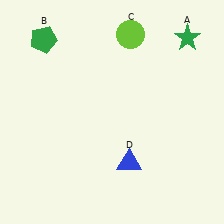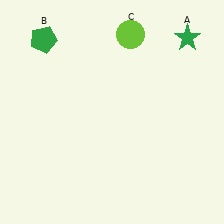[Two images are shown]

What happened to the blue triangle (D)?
The blue triangle (D) was removed in Image 2. It was in the bottom-right area of Image 1.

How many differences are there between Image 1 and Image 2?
There is 1 difference between the two images.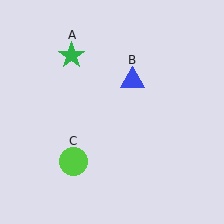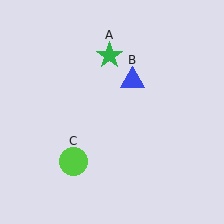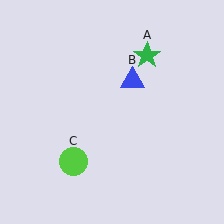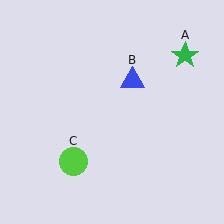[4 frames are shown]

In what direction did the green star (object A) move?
The green star (object A) moved right.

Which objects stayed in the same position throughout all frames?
Blue triangle (object B) and lime circle (object C) remained stationary.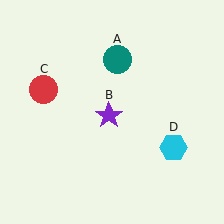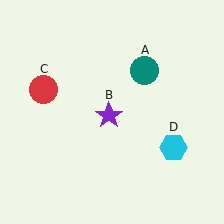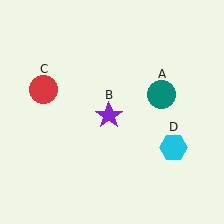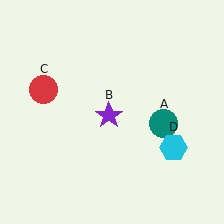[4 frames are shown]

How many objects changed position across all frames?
1 object changed position: teal circle (object A).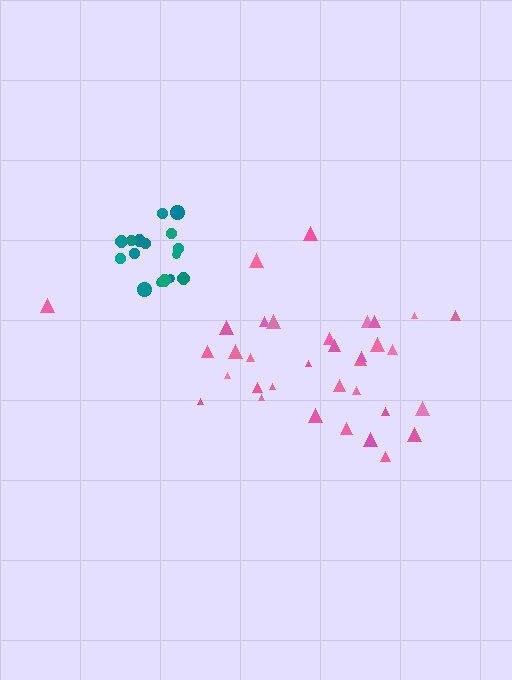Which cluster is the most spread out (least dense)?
Pink.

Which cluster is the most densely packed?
Teal.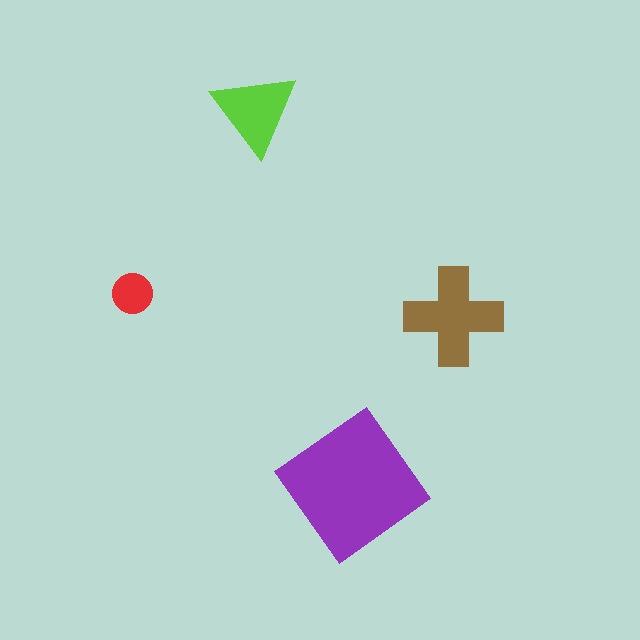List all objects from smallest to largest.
The red circle, the lime triangle, the brown cross, the purple diamond.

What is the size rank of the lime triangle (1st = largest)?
3rd.